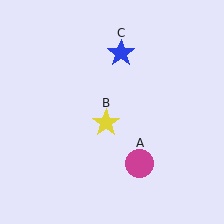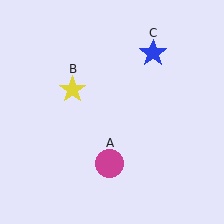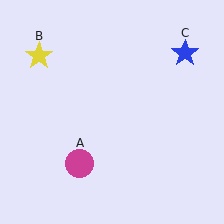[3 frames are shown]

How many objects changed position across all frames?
3 objects changed position: magenta circle (object A), yellow star (object B), blue star (object C).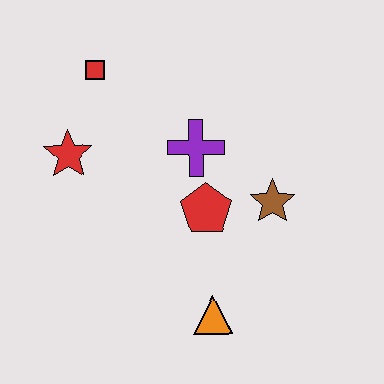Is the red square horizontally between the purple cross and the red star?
Yes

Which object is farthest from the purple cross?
The orange triangle is farthest from the purple cross.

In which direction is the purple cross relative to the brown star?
The purple cross is to the left of the brown star.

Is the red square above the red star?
Yes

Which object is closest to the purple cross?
The red pentagon is closest to the purple cross.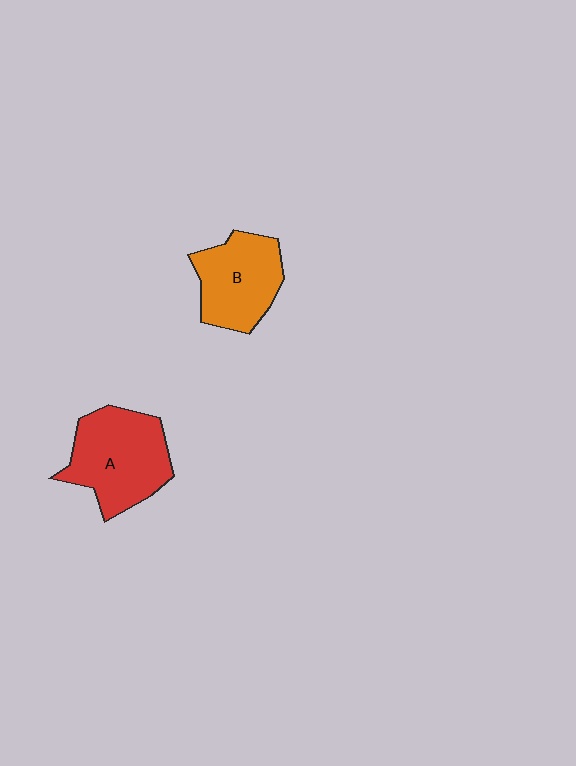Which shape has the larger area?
Shape A (red).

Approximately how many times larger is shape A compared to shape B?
Approximately 1.2 times.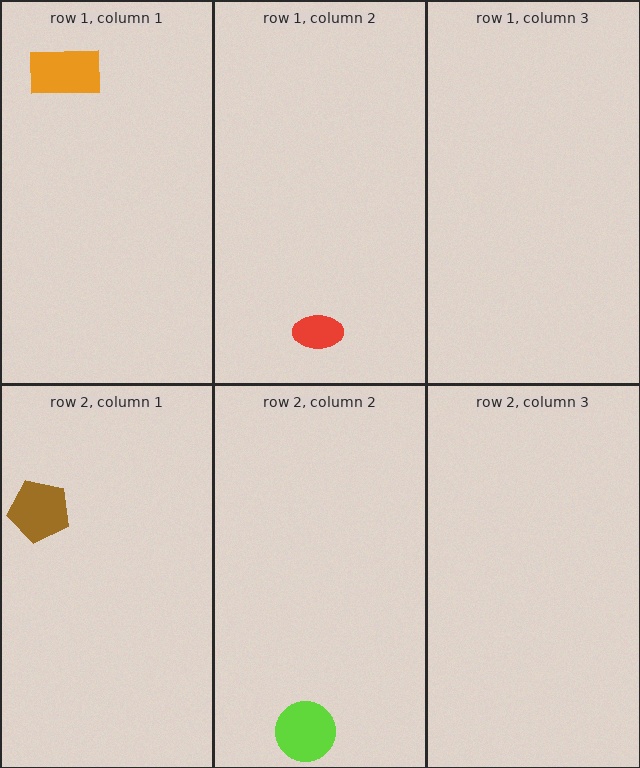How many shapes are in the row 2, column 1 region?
1.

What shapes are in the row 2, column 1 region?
The brown pentagon.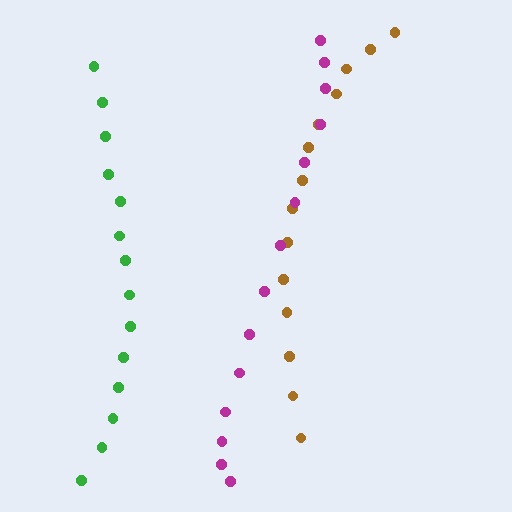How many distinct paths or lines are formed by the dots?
There are 3 distinct paths.